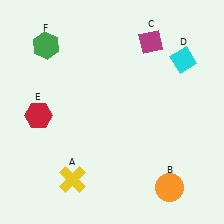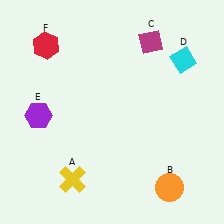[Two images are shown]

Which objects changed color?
E changed from red to purple. F changed from green to red.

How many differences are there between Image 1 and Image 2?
There are 2 differences between the two images.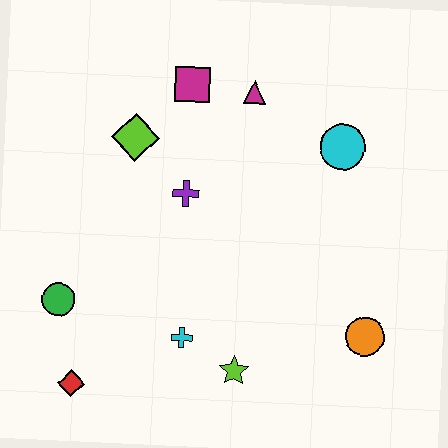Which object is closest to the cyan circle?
The magenta triangle is closest to the cyan circle.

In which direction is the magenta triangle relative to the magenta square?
The magenta triangle is to the right of the magenta square.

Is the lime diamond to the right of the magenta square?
No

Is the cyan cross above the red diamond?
Yes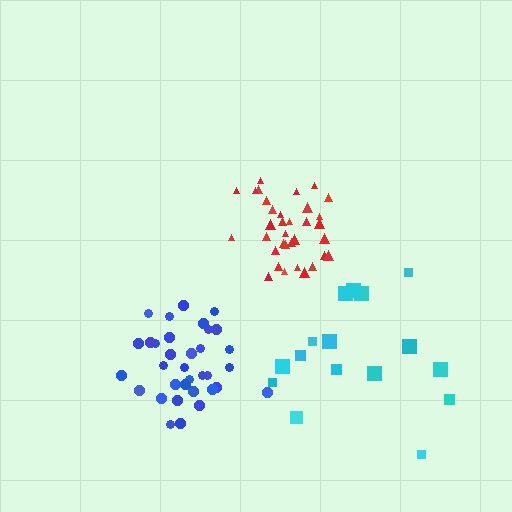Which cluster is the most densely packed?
Red.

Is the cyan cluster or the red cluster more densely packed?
Red.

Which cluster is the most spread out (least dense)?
Cyan.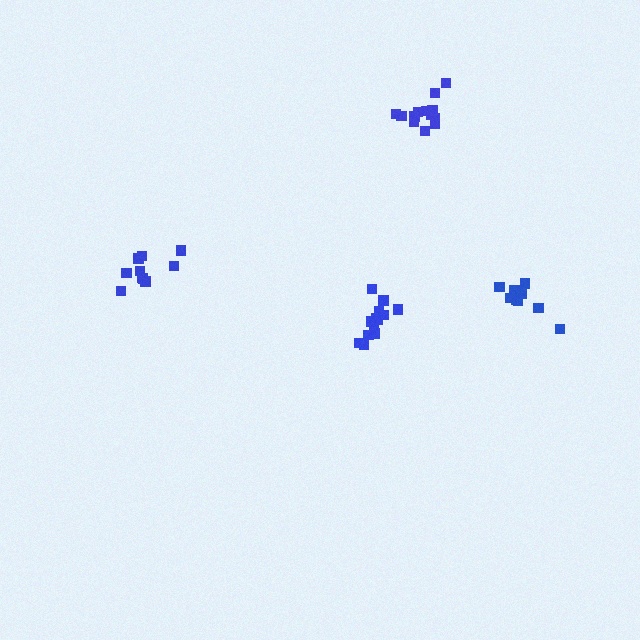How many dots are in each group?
Group 1: 13 dots, Group 2: 11 dots, Group 3: 11 dots, Group 4: 14 dots (49 total).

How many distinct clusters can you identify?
There are 4 distinct clusters.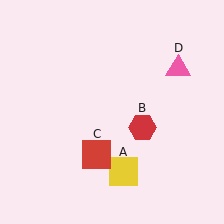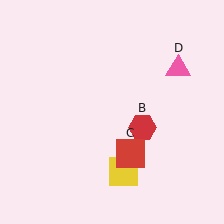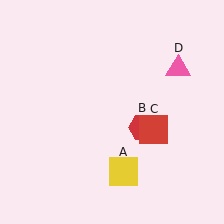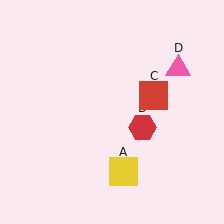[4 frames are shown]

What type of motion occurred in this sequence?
The red square (object C) rotated counterclockwise around the center of the scene.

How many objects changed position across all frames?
1 object changed position: red square (object C).